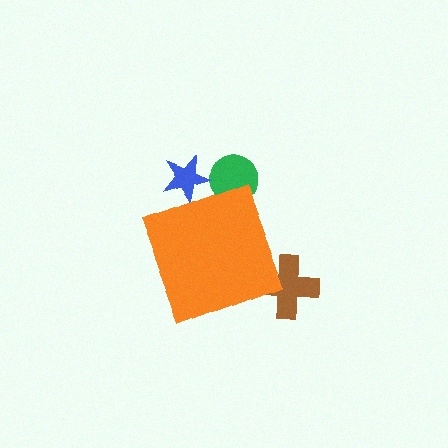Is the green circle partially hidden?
Yes, the green circle is partially hidden behind the orange diamond.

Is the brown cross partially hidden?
Yes, the brown cross is partially hidden behind the orange diamond.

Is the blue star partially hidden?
Yes, the blue star is partially hidden behind the orange diamond.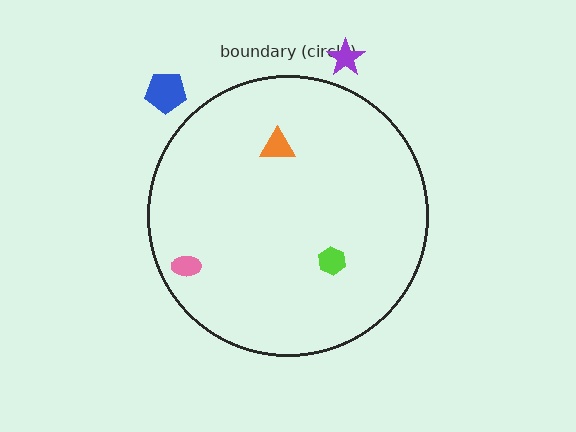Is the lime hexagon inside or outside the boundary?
Inside.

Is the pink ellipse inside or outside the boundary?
Inside.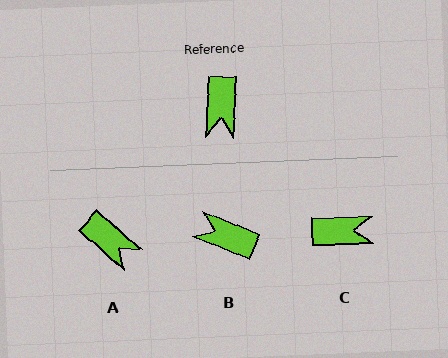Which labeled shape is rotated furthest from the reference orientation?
B, about 110 degrees away.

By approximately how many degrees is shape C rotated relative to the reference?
Approximately 94 degrees counter-clockwise.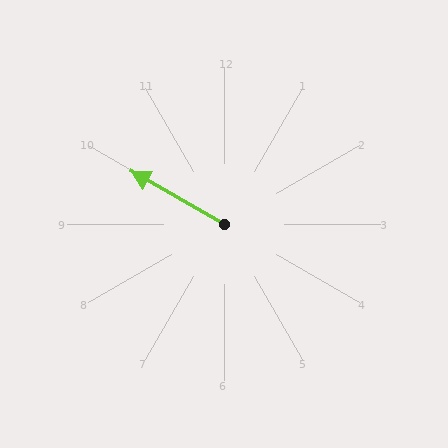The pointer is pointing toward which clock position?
Roughly 10 o'clock.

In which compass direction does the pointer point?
Northwest.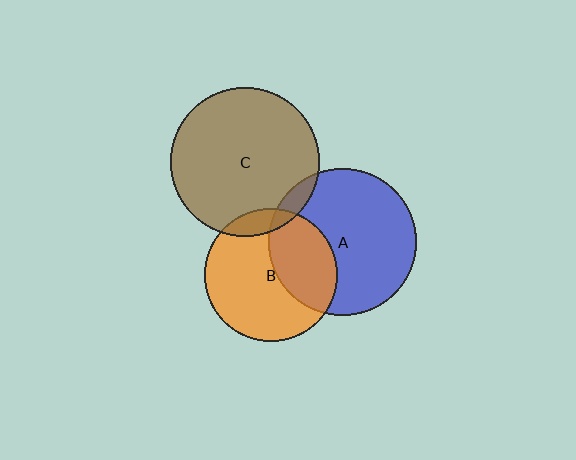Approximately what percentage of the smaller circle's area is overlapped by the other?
Approximately 5%.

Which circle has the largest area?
Circle C (brown).